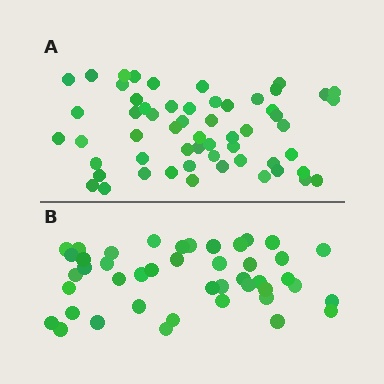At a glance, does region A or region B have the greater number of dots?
Region A (the top region) has more dots.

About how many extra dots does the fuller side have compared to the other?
Region A has approximately 15 more dots than region B.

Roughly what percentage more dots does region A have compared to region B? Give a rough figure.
About 30% more.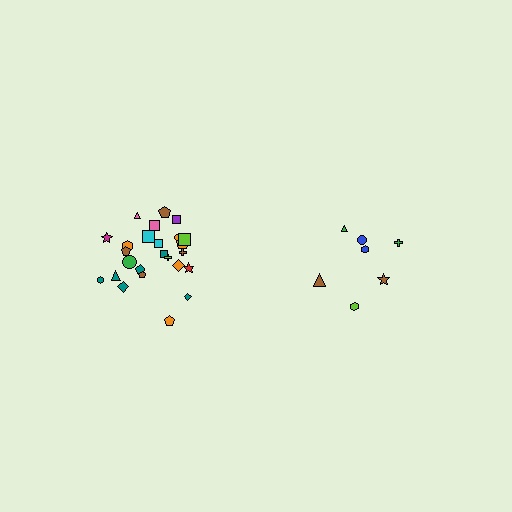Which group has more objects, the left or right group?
The left group.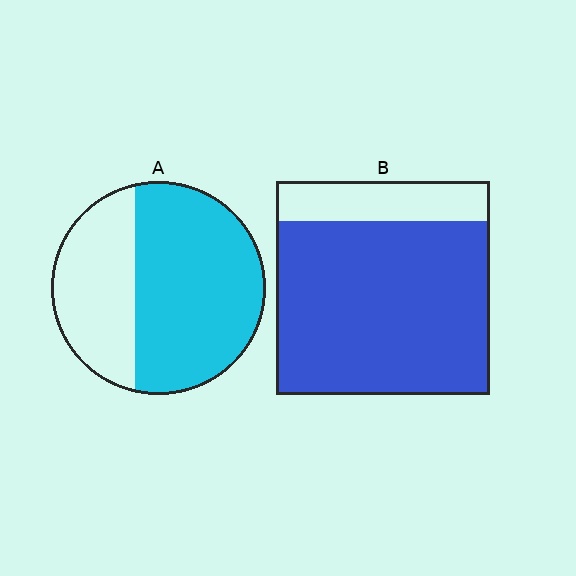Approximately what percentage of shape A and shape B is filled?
A is approximately 65% and B is approximately 80%.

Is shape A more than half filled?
Yes.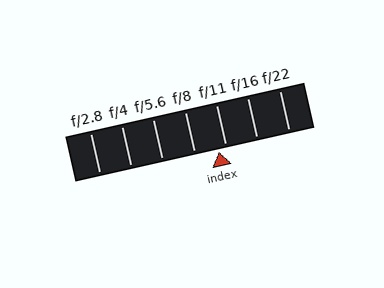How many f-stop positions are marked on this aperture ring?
There are 7 f-stop positions marked.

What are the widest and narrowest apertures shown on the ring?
The widest aperture shown is f/2.8 and the narrowest is f/22.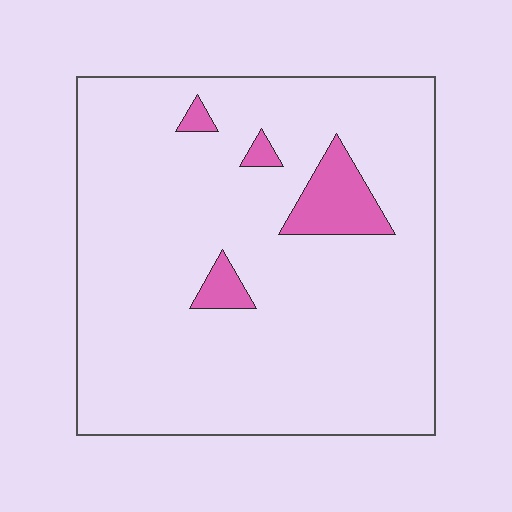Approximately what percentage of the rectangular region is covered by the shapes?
Approximately 10%.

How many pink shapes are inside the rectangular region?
4.